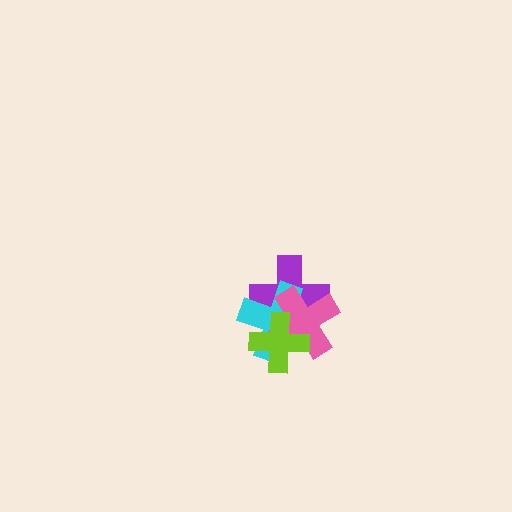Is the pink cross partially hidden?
Yes, it is partially covered by another shape.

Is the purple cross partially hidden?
Yes, it is partially covered by another shape.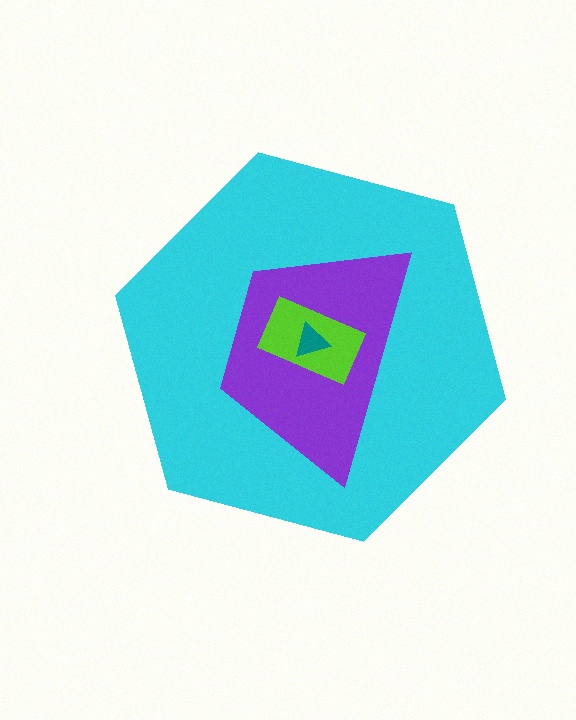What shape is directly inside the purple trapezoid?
The lime rectangle.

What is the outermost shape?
The cyan hexagon.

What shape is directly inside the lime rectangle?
The teal triangle.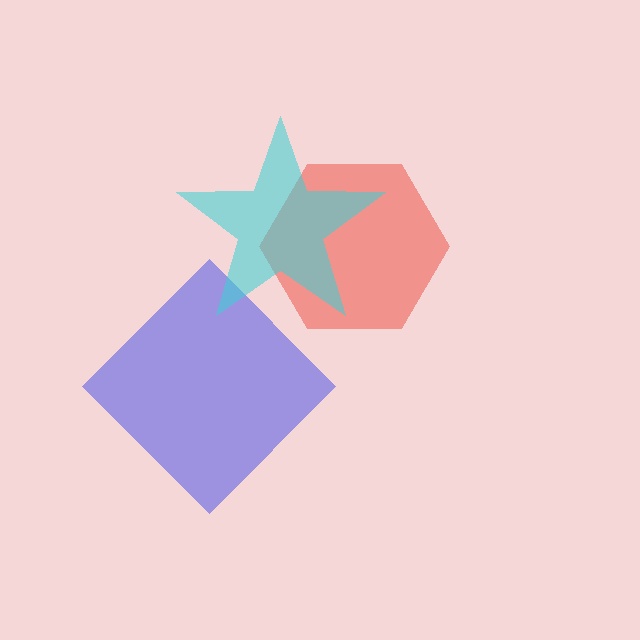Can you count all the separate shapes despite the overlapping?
Yes, there are 3 separate shapes.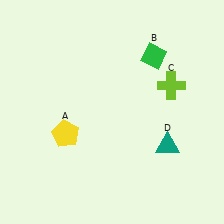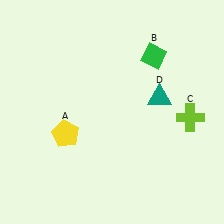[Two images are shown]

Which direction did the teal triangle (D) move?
The teal triangle (D) moved up.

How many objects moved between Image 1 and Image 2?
2 objects moved between the two images.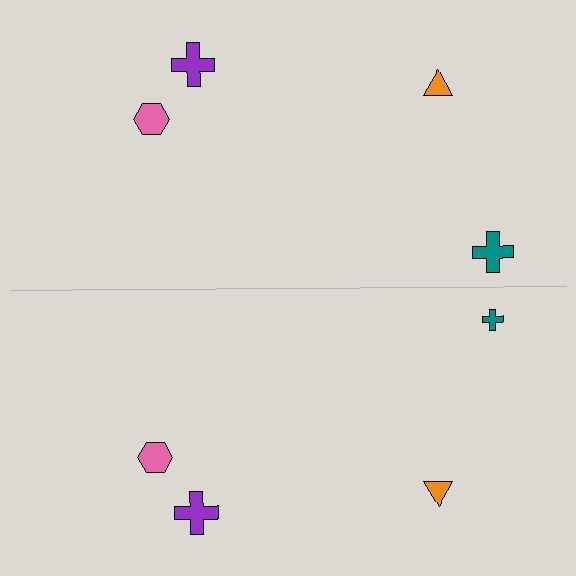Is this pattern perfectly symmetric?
No, the pattern is not perfectly symmetric. The teal cross on the bottom side has a different size than its mirror counterpart.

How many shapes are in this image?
There are 8 shapes in this image.